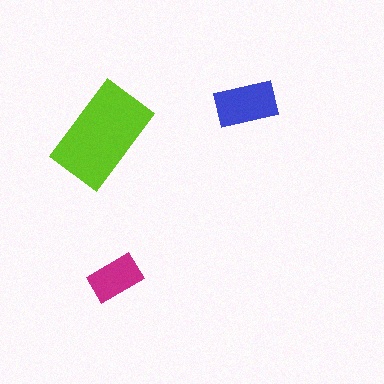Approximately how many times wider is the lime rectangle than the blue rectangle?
About 1.5 times wider.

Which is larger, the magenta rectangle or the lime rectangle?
The lime one.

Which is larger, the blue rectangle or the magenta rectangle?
The blue one.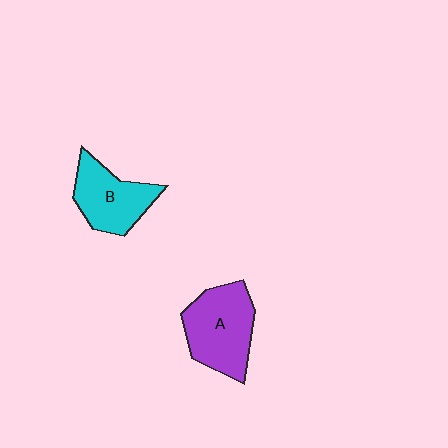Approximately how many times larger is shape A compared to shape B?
Approximately 1.2 times.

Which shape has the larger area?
Shape A (purple).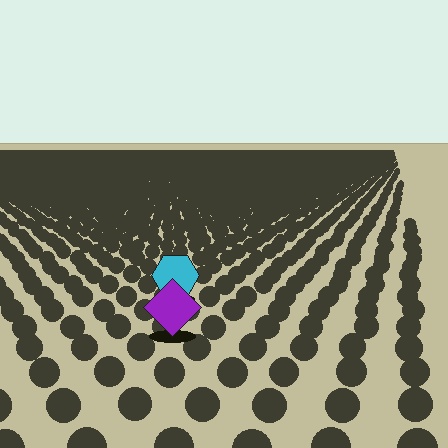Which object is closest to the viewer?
The purple diamond is closest. The texture marks near it are larger and more spread out.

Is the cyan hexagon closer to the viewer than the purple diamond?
No. The purple diamond is closer — you can tell from the texture gradient: the ground texture is coarser near it.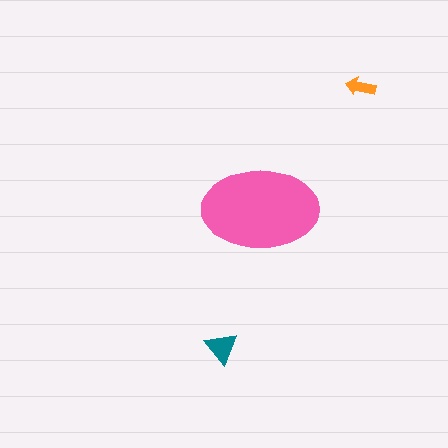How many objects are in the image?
There are 3 objects in the image.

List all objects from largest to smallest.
The pink ellipse, the teal triangle, the orange arrow.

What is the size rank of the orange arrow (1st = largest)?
3rd.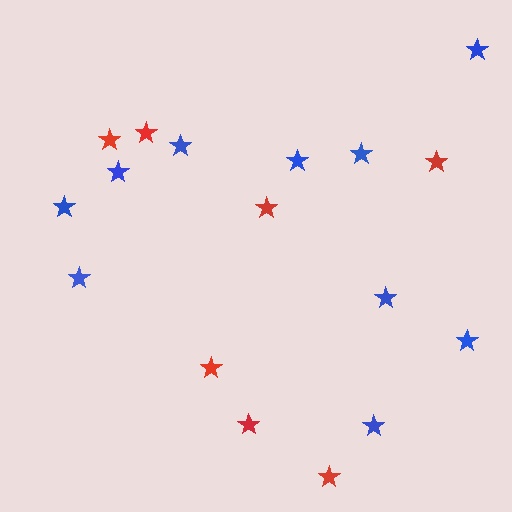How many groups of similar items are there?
There are 2 groups: one group of red stars (7) and one group of blue stars (10).